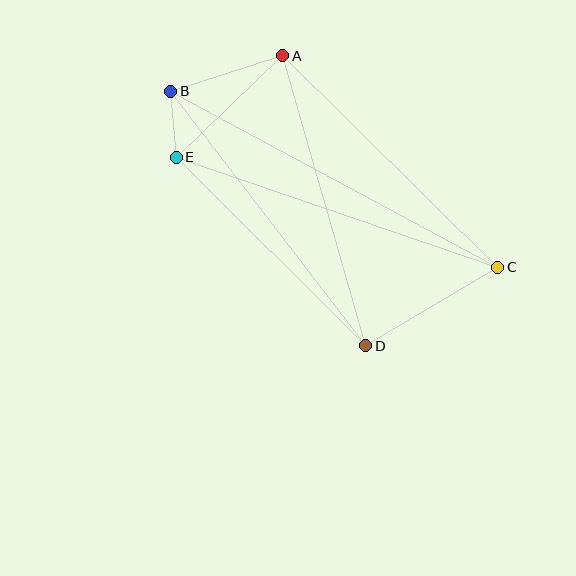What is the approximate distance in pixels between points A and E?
The distance between A and E is approximately 147 pixels.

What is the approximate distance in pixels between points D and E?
The distance between D and E is approximately 267 pixels.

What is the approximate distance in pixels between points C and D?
The distance between C and D is approximately 154 pixels.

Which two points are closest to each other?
Points B and E are closest to each other.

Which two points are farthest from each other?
Points B and C are farthest from each other.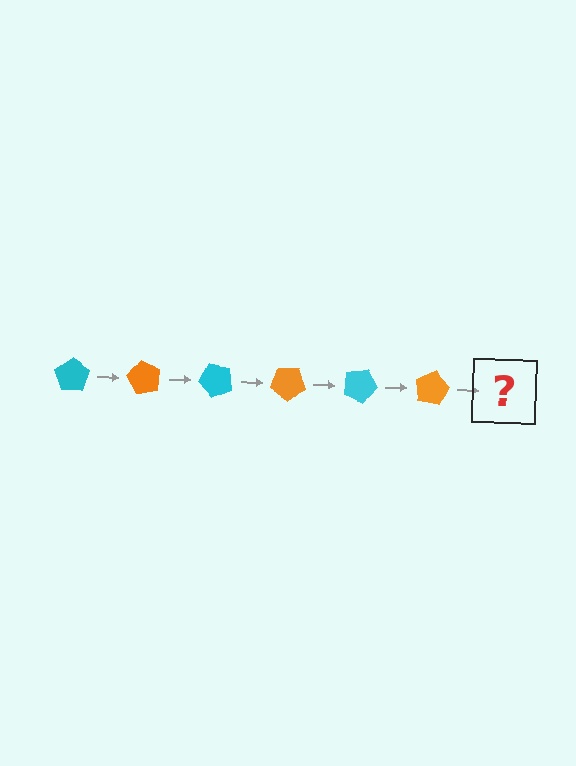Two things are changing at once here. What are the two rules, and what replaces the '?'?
The two rules are that it rotates 60 degrees each step and the color cycles through cyan and orange. The '?' should be a cyan pentagon, rotated 360 degrees from the start.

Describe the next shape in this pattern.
It should be a cyan pentagon, rotated 360 degrees from the start.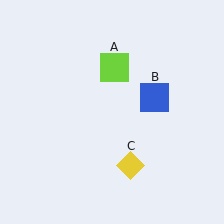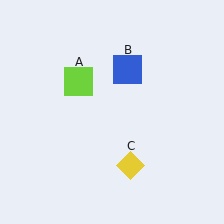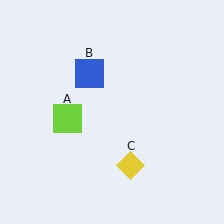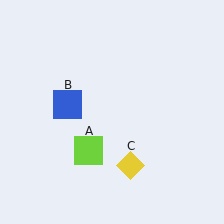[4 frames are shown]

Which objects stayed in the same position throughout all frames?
Yellow diamond (object C) remained stationary.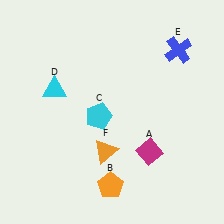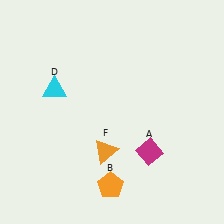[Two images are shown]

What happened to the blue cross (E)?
The blue cross (E) was removed in Image 2. It was in the top-right area of Image 1.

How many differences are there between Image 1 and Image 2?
There are 2 differences between the two images.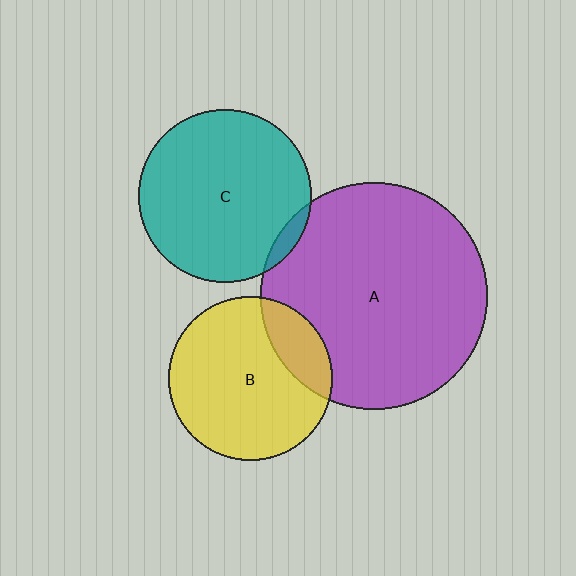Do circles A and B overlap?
Yes.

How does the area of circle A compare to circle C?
Approximately 1.7 times.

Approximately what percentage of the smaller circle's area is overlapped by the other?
Approximately 20%.